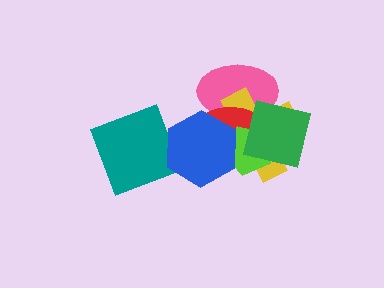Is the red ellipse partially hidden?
Yes, it is partially covered by another shape.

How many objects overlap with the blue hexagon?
5 objects overlap with the blue hexagon.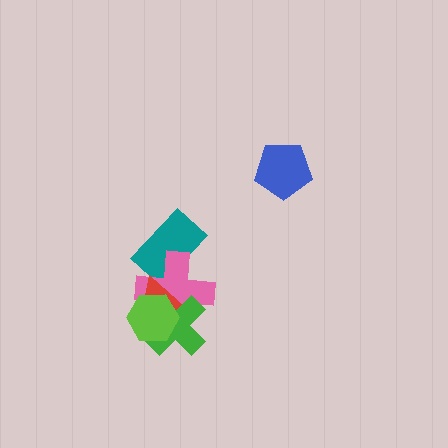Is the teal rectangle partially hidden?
Yes, it is partially covered by another shape.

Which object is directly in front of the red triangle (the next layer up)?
The green cross is directly in front of the red triangle.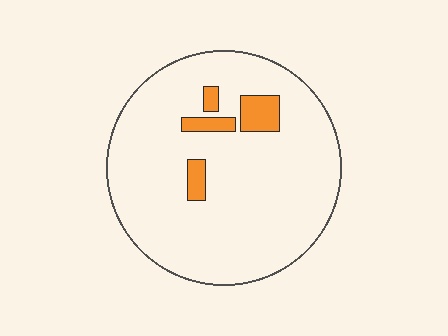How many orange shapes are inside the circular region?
4.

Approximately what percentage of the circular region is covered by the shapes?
Approximately 10%.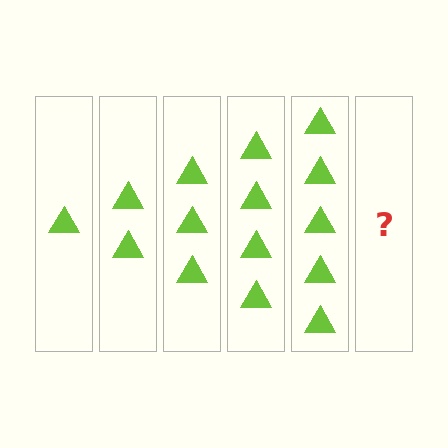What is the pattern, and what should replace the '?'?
The pattern is that each step adds one more triangle. The '?' should be 6 triangles.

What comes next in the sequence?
The next element should be 6 triangles.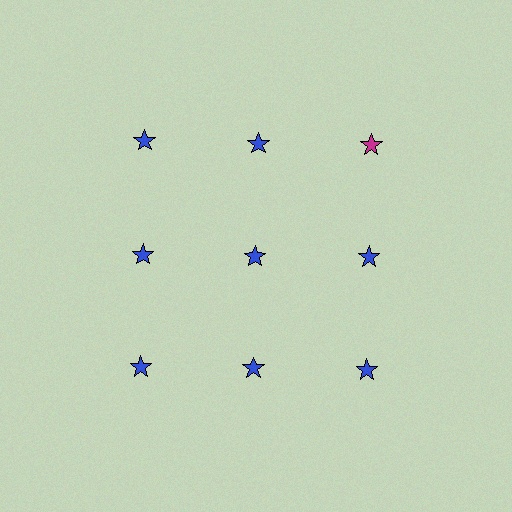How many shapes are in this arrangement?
There are 9 shapes arranged in a grid pattern.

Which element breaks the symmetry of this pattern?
The magenta star in the top row, center column breaks the symmetry. All other shapes are blue stars.